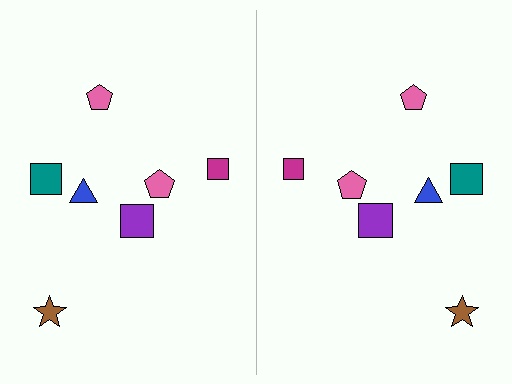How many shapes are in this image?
There are 14 shapes in this image.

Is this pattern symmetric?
Yes, this pattern has bilateral (reflection) symmetry.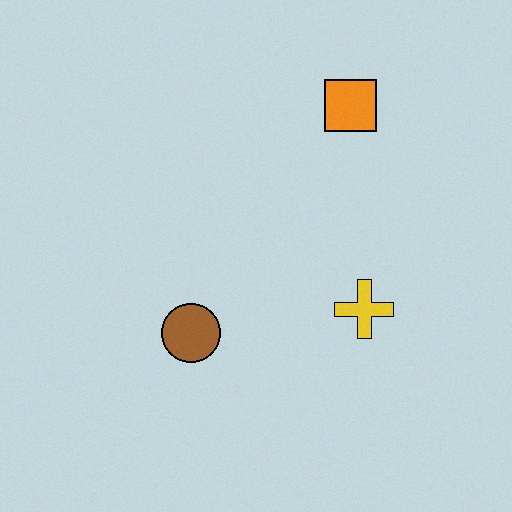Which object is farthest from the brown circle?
The orange square is farthest from the brown circle.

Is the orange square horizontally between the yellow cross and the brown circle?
Yes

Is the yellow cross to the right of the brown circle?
Yes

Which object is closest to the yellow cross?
The brown circle is closest to the yellow cross.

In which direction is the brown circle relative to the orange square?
The brown circle is below the orange square.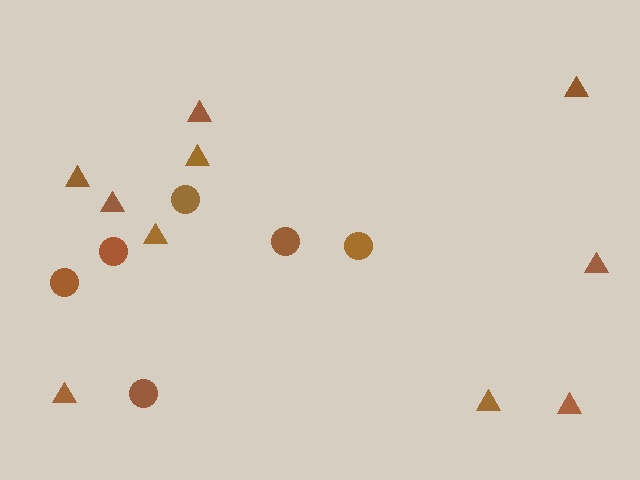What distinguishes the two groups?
There are 2 groups: one group of circles (6) and one group of triangles (10).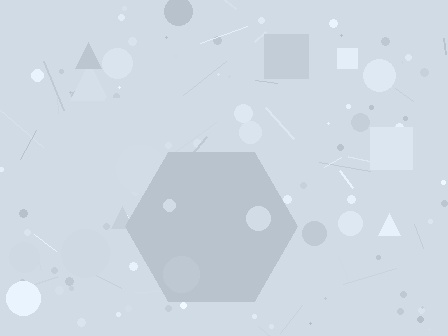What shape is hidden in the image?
A hexagon is hidden in the image.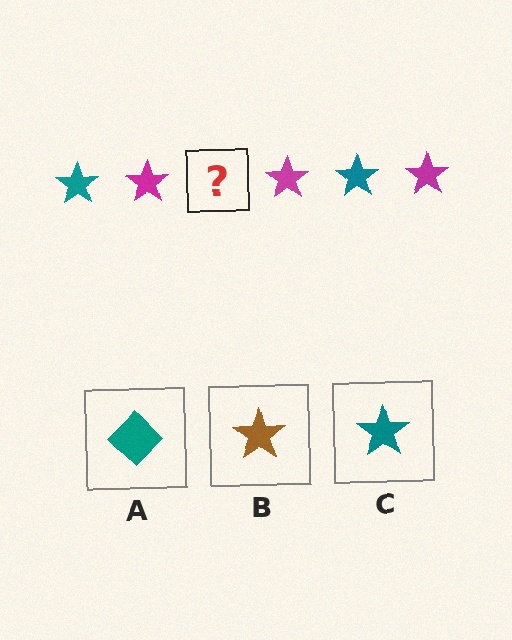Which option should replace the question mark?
Option C.